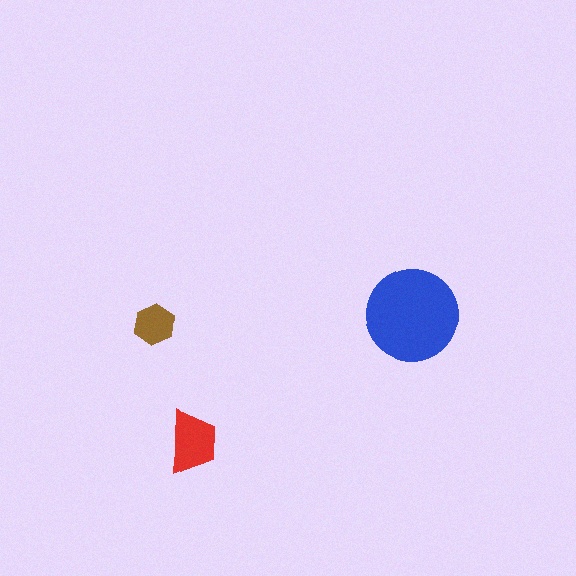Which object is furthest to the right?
The blue circle is rightmost.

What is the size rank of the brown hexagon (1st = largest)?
3rd.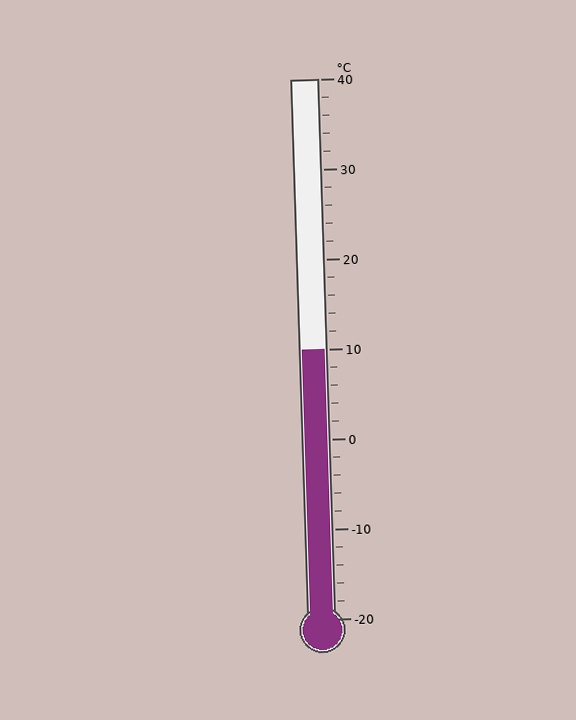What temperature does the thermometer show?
The thermometer shows approximately 10°C.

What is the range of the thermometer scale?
The thermometer scale ranges from -20°C to 40°C.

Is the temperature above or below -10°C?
The temperature is above -10°C.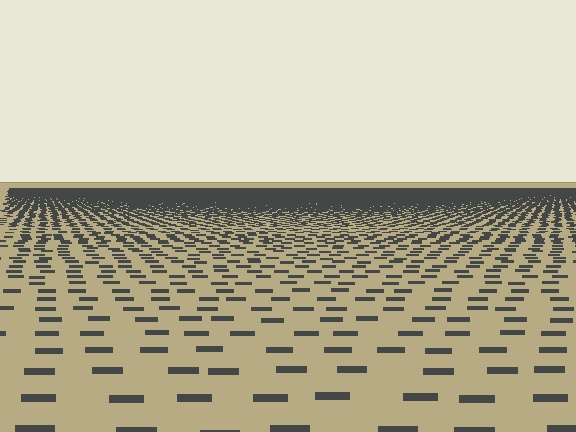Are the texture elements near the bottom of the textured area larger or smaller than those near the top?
Larger. Near the bottom, elements are closer to the viewer and appear at a bigger on-screen size.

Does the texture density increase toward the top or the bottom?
Density increases toward the top.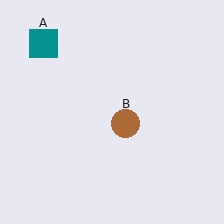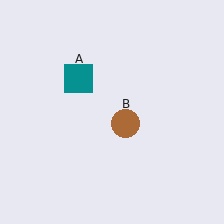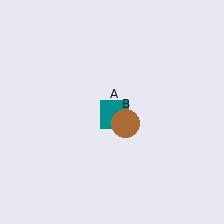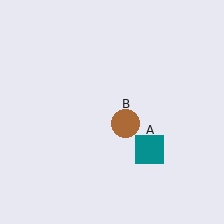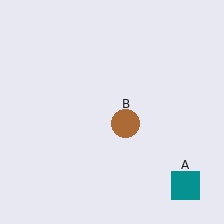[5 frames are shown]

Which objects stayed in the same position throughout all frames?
Brown circle (object B) remained stationary.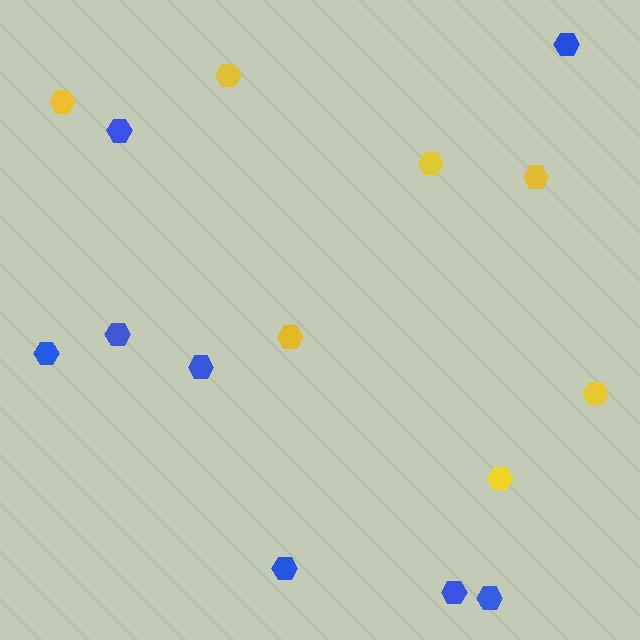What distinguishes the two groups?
There are 2 groups: one group of yellow hexagons (7) and one group of blue hexagons (8).